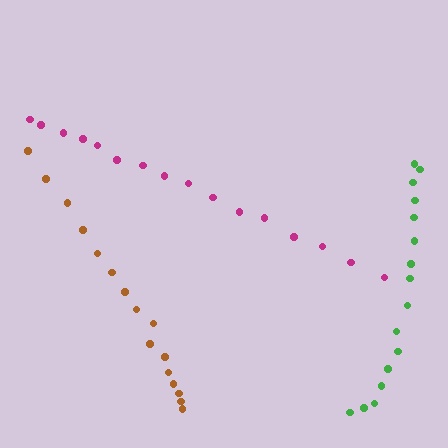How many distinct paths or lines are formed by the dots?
There are 3 distinct paths.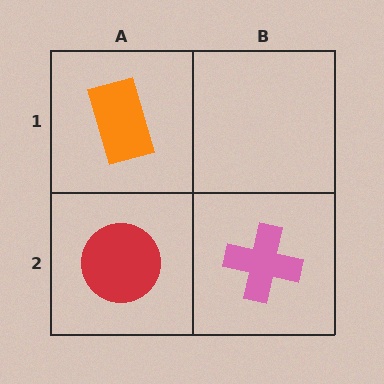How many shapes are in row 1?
1 shape.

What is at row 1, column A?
An orange rectangle.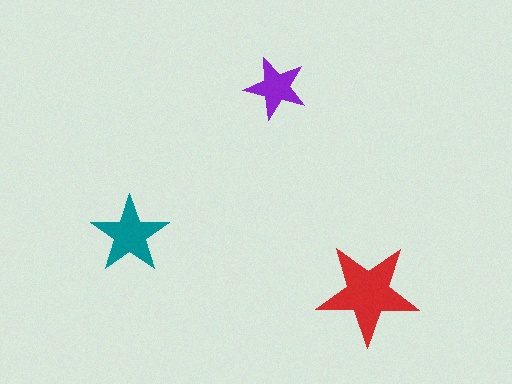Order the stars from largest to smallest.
the red one, the teal one, the purple one.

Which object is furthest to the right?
The red star is rightmost.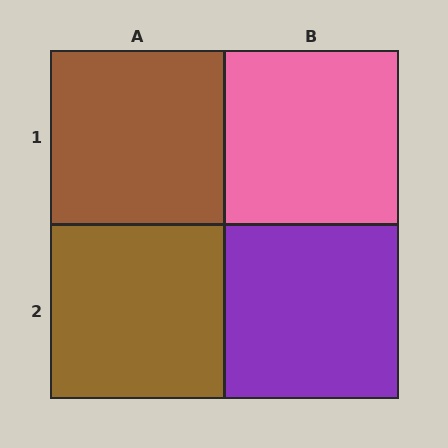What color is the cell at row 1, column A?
Brown.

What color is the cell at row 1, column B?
Pink.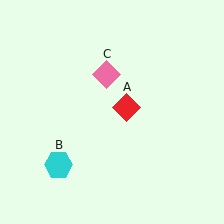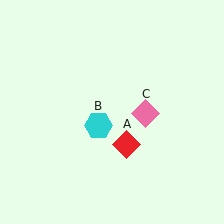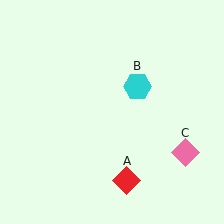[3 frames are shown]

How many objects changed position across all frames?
3 objects changed position: red diamond (object A), cyan hexagon (object B), pink diamond (object C).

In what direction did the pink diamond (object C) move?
The pink diamond (object C) moved down and to the right.